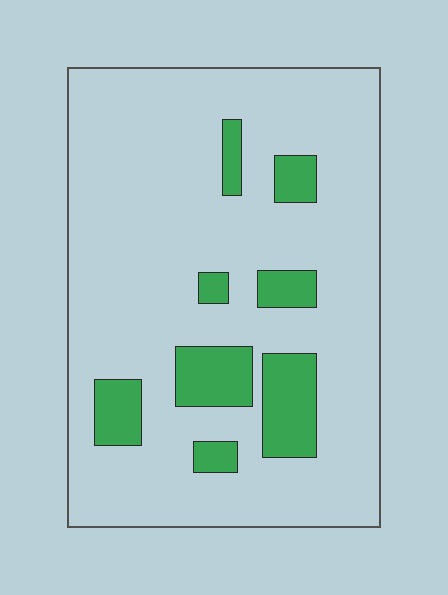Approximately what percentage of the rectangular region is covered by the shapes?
Approximately 15%.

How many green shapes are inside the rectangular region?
8.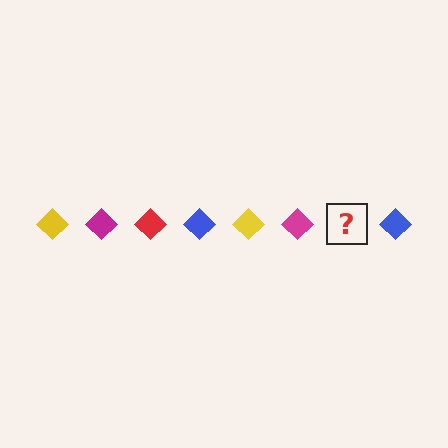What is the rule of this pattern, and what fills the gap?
The rule is that the pattern cycles through yellow, magenta, red, blue diamonds. The gap should be filled with a red diamond.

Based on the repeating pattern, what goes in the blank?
The blank should be a red diamond.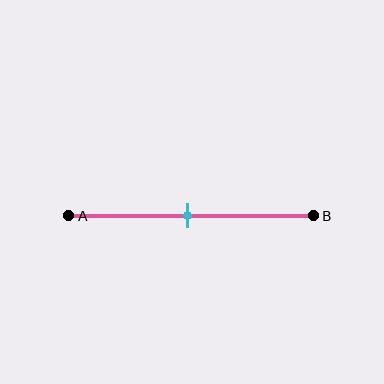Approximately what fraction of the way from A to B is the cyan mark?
The cyan mark is approximately 50% of the way from A to B.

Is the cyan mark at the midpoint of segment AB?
Yes, the mark is approximately at the midpoint.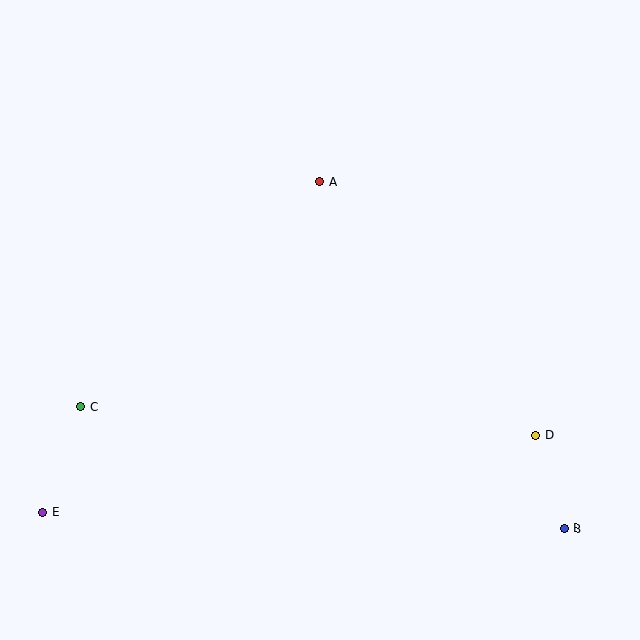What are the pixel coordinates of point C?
Point C is at (81, 406).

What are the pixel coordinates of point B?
Point B is at (564, 529).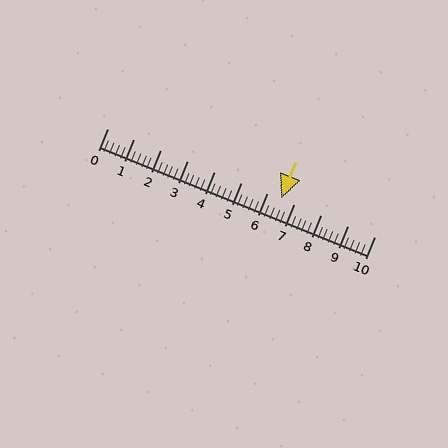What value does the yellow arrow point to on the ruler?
The yellow arrow points to approximately 6.5.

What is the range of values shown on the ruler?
The ruler shows values from 0 to 10.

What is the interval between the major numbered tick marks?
The major tick marks are spaced 1 units apart.